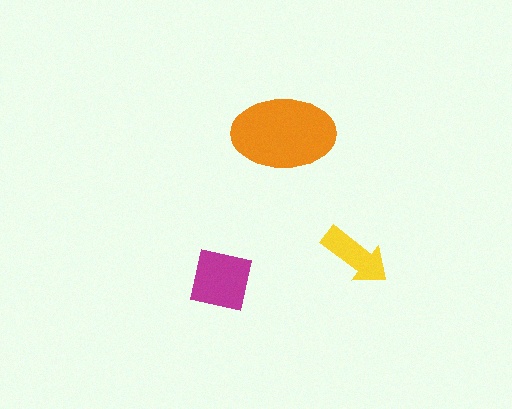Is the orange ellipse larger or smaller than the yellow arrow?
Larger.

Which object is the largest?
The orange ellipse.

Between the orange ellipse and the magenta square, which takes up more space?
The orange ellipse.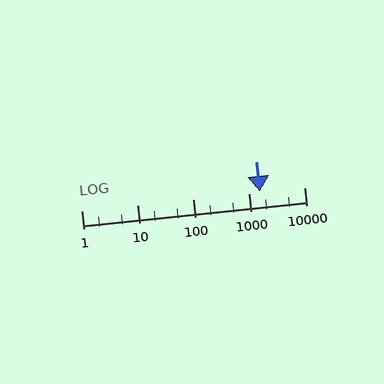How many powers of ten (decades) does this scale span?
The scale spans 4 decades, from 1 to 10000.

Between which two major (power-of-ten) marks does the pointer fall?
The pointer is between 1000 and 10000.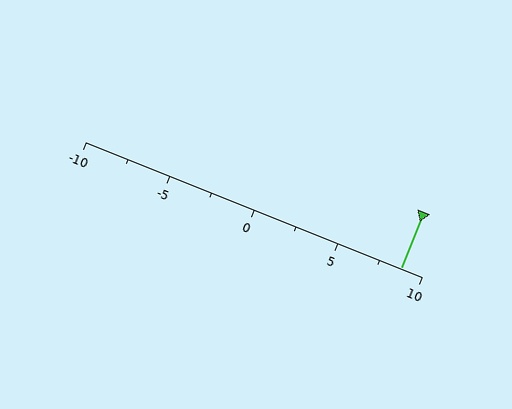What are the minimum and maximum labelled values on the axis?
The axis runs from -10 to 10.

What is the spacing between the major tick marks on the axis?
The major ticks are spaced 5 apart.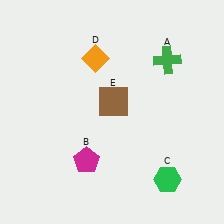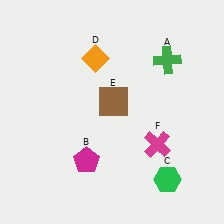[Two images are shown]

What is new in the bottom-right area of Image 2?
A magenta cross (F) was added in the bottom-right area of Image 2.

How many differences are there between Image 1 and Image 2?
There is 1 difference between the two images.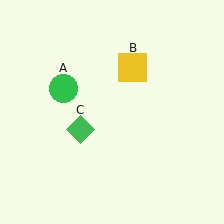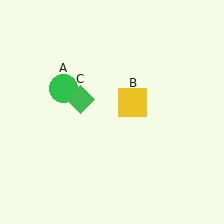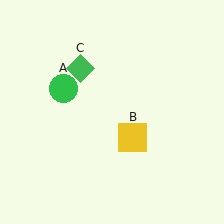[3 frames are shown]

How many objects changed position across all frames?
2 objects changed position: yellow square (object B), green diamond (object C).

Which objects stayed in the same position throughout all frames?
Green circle (object A) remained stationary.